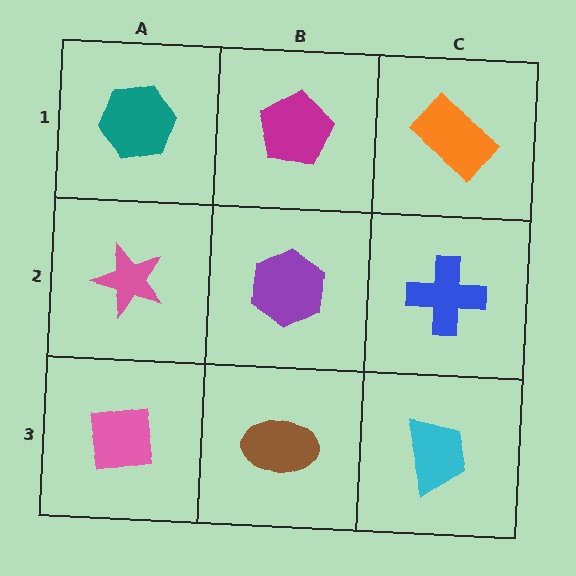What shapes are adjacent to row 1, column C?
A blue cross (row 2, column C), a magenta pentagon (row 1, column B).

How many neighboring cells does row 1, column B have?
3.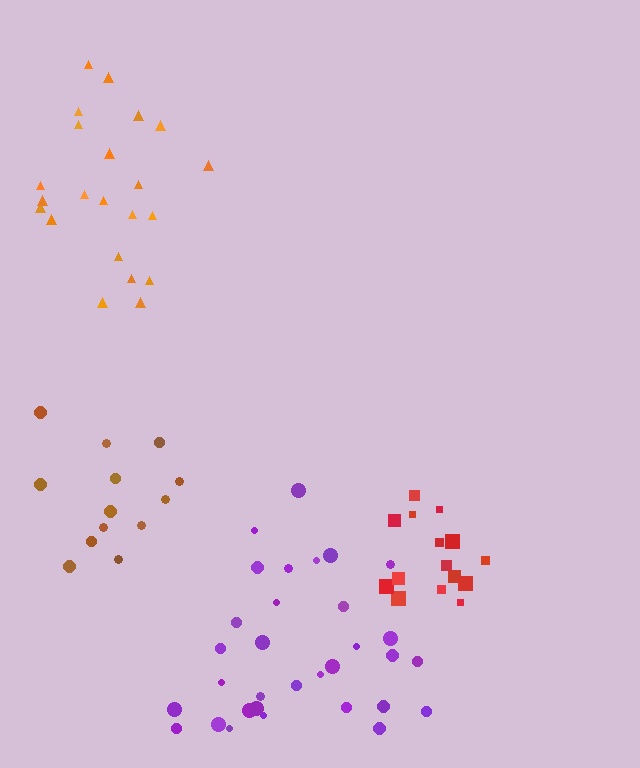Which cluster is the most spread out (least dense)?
Brown.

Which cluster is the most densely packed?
Red.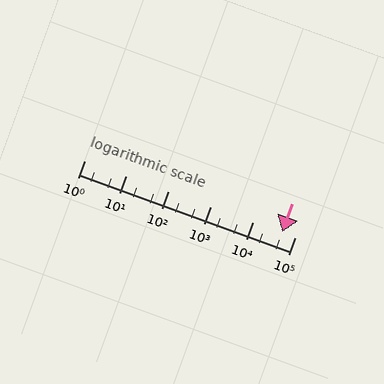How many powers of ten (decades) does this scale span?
The scale spans 5 decades, from 1 to 100000.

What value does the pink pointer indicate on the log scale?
The pointer indicates approximately 50000.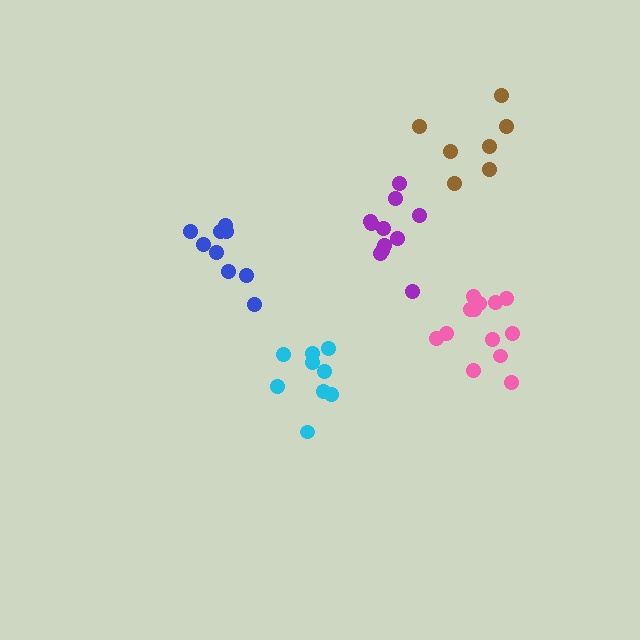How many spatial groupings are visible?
There are 5 spatial groupings.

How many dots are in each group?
Group 1: 9 dots, Group 2: 11 dots, Group 3: 13 dots, Group 4: 7 dots, Group 5: 9 dots (49 total).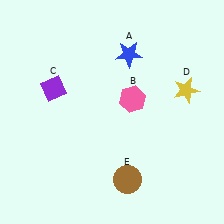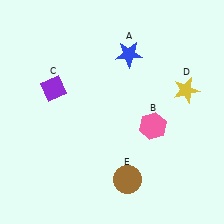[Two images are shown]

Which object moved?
The pink hexagon (B) moved down.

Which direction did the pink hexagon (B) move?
The pink hexagon (B) moved down.